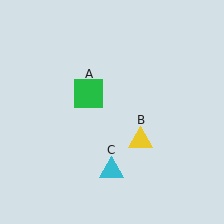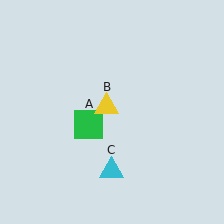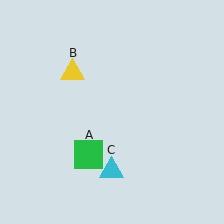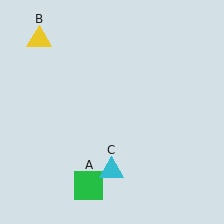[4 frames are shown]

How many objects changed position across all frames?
2 objects changed position: green square (object A), yellow triangle (object B).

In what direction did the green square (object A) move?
The green square (object A) moved down.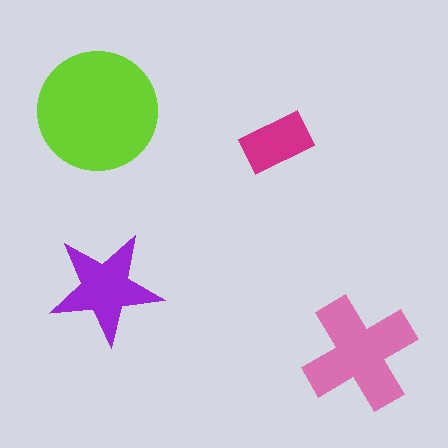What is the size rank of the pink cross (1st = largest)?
2nd.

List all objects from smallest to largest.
The magenta rectangle, the purple star, the pink cross, the lime circle.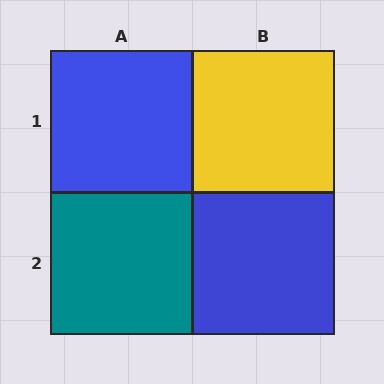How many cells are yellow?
1 cell is yellow.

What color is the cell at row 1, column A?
Blue.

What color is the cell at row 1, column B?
Yellow.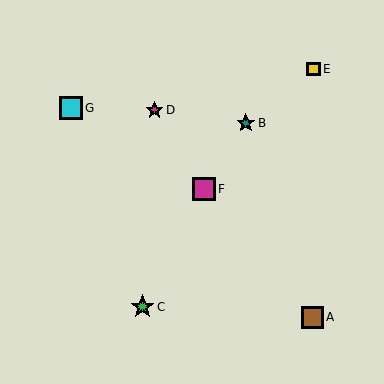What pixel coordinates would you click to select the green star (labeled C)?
Click at (142, 307) to select the green star C.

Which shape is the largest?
The green star (labeled C) is the largest.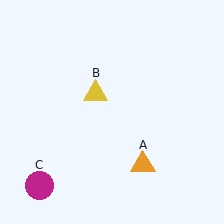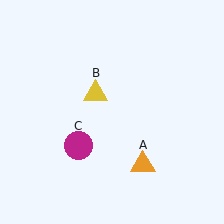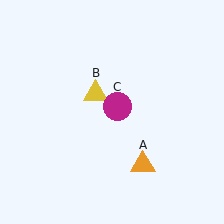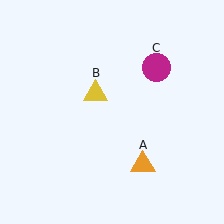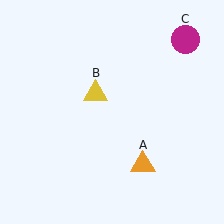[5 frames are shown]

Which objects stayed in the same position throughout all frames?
Orange triangle (object A) and yellow triangle (object B) remained stationary.